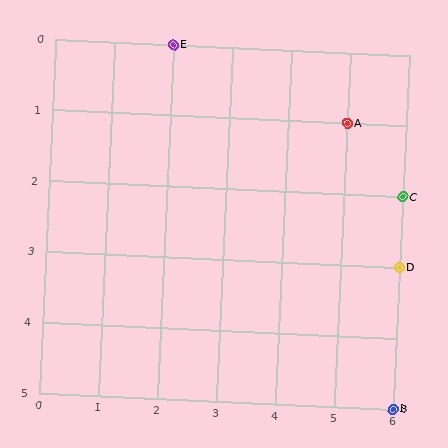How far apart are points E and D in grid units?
Points E and D are 4 columns and 3 rows apart (about 5.0 grid units diagonally).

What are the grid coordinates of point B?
Point B is at grid coordinates (6, 5).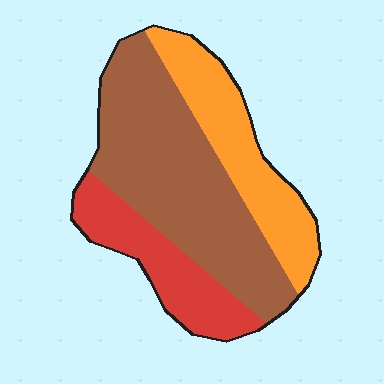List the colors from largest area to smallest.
From largest to smallest: brown, orange, red.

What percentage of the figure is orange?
Orange takes up about one quarter (1/4) of the figure.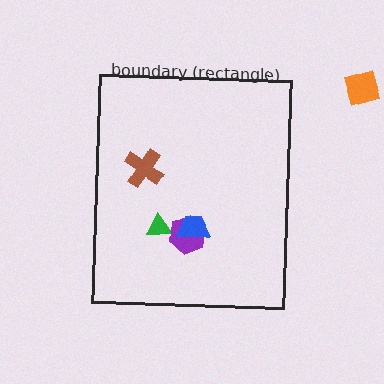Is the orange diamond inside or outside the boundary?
Outside.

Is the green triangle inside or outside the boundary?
Inside.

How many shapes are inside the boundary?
4 inside, 1 outside.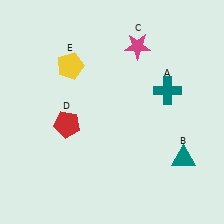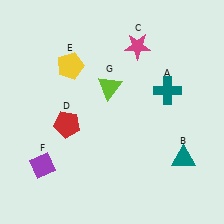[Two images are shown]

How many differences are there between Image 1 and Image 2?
There are 2 differences between the two images.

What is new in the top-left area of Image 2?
A lime triangle (G) was added in the top-left area of Image 2.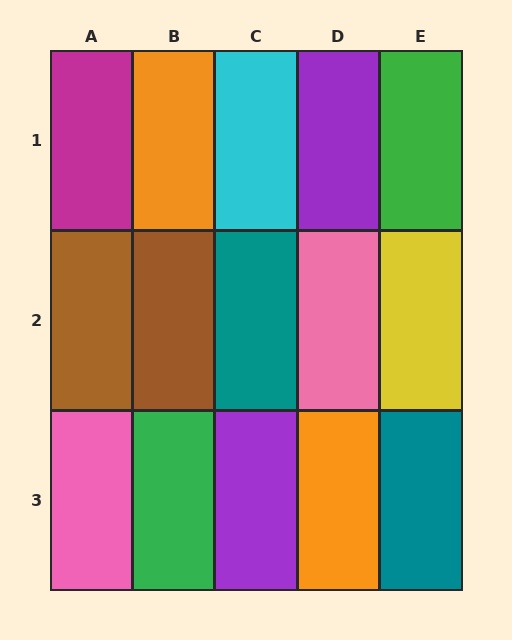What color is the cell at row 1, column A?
Magenta.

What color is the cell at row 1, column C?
Cyan.